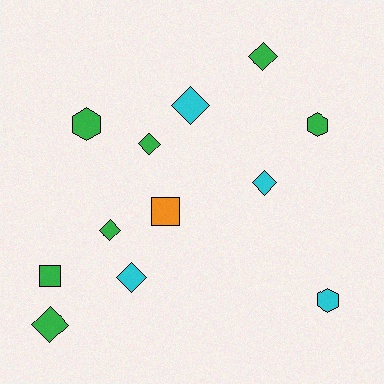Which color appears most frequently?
Green, with 7 objects.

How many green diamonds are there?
There are 4 green diamonds.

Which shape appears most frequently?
Diamond, with 7 objects.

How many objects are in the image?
There are 12 objects.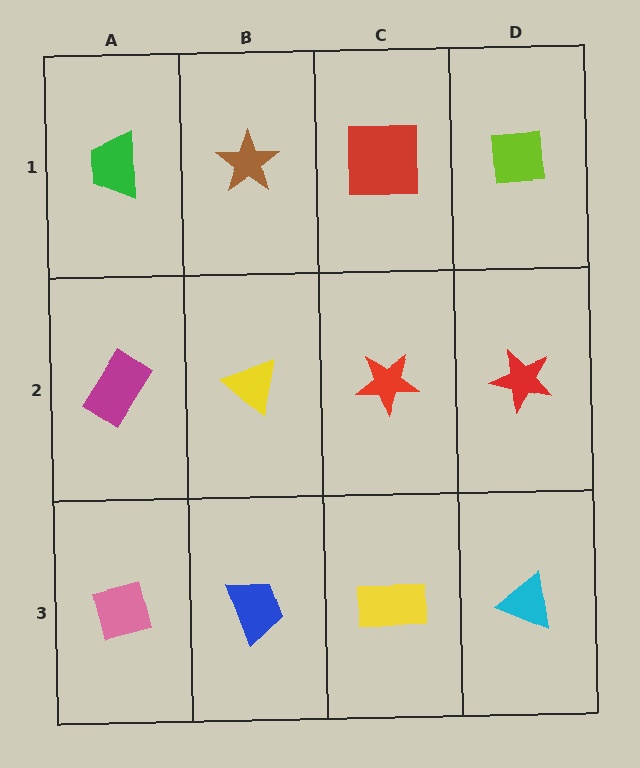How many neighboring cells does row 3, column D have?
2.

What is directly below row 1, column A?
A magenta rectangle.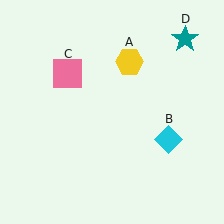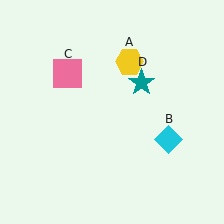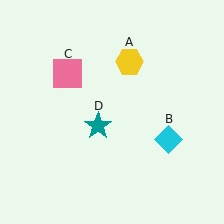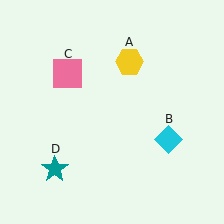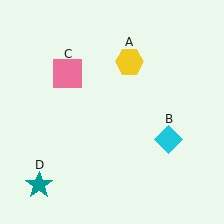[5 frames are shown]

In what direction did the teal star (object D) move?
The teal star (object D) moved down and to the left.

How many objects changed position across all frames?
1 object changed position: teal star (object D).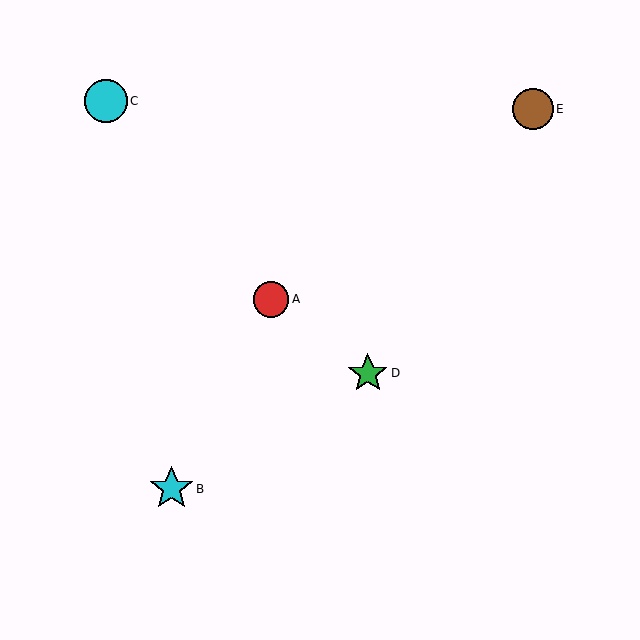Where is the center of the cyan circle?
The center of the cyan circle is at (106, 101).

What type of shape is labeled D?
Shape D is a green star.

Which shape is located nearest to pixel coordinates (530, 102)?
The brown circle (labeled E) at (533, 109) is nearest to that location.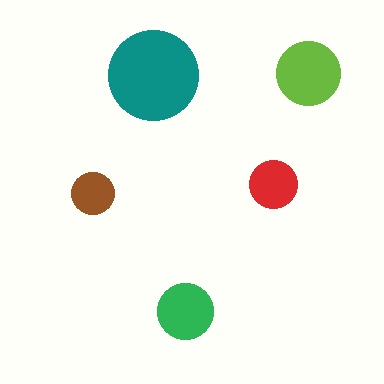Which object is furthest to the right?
The lime circle is rightmost.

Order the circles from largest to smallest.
the teal one, the lime one, the green one, the red one, the brown one.